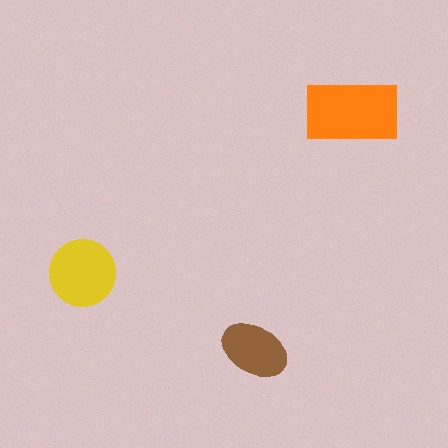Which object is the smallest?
The brown ellipse.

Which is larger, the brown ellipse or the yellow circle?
The yellow circle.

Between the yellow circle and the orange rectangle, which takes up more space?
The orange rectangle.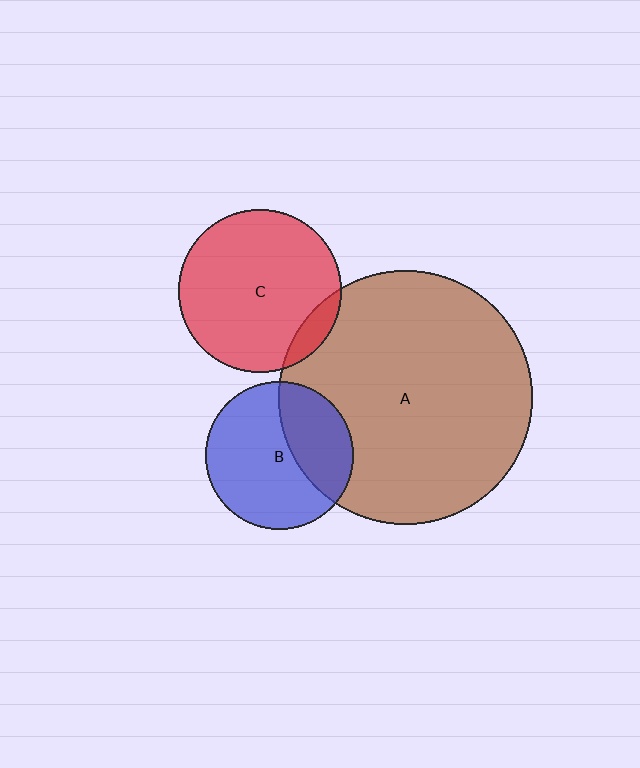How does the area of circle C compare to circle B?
Approximately 1.2 times.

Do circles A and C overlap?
Yes.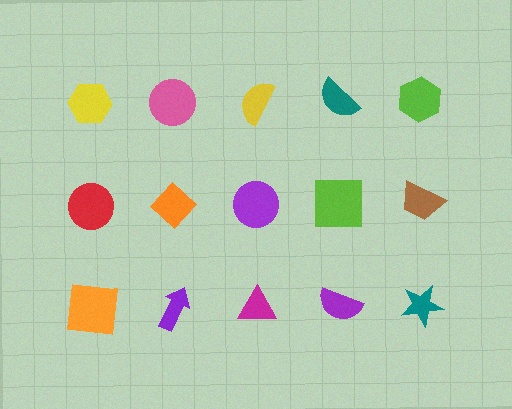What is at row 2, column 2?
An orange diamond.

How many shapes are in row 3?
5 shapes.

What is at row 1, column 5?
A lime hexagon.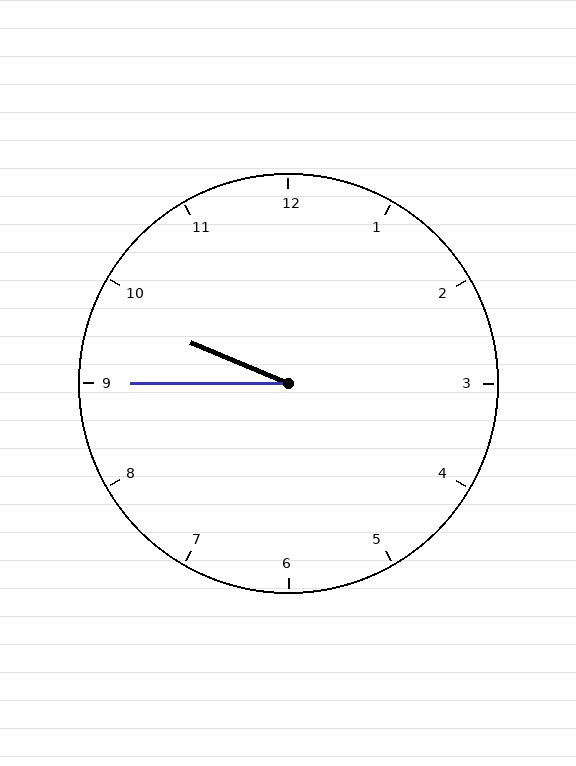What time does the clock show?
9:45.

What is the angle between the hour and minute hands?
Approximately 22 degrees.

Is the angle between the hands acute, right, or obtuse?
It is acute.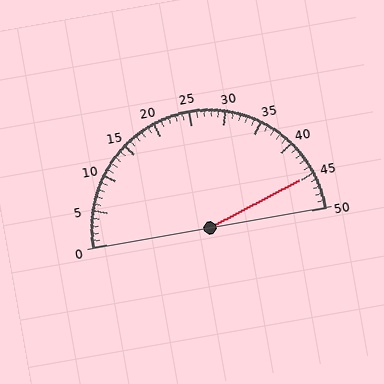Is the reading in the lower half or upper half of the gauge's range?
The reading is in the upper half of the range (0 to 50).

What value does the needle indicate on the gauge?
The needle indicates approximately 45.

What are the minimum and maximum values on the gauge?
The gauge ranges from 0 to 50.